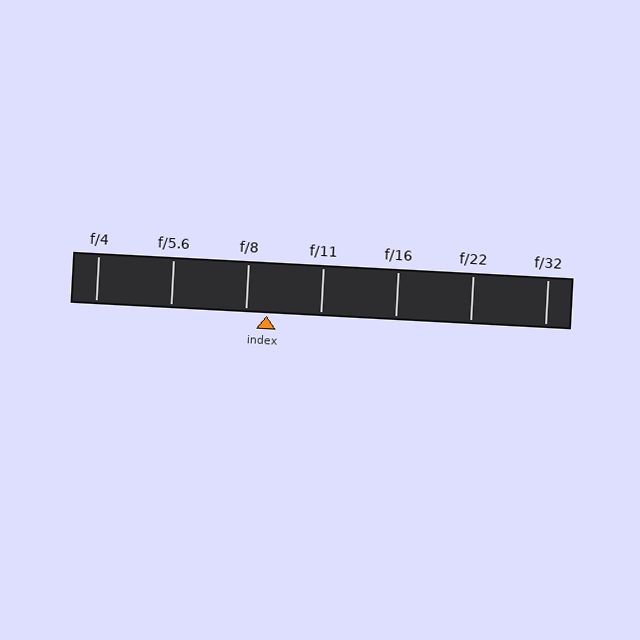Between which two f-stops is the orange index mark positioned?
The index mark is between f/8 and f/11.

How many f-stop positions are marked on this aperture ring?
There are 7 f-stop positions marked.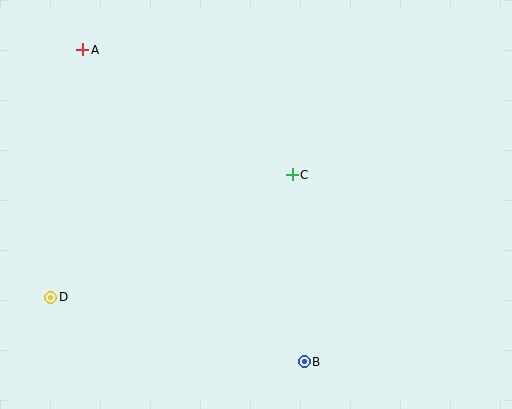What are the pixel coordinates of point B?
Point B is at (304, 362).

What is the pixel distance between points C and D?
The distance between C and D is 271 pixels.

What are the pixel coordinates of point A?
Point A is at (83, 50).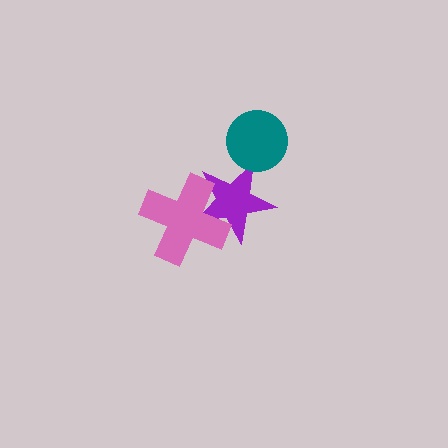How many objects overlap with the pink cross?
1 object overlaps with the pink cross.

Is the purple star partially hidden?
Yes, it is partially covered by another shape.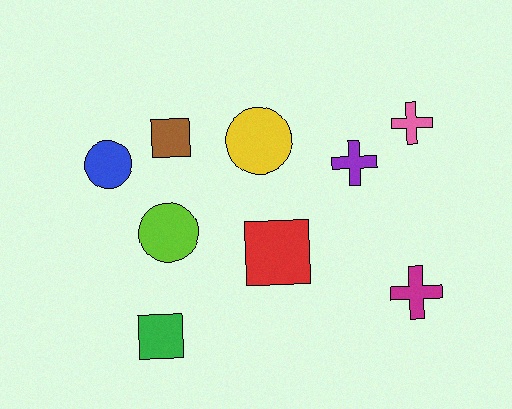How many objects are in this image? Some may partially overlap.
There are 9 objects.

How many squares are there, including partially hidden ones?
There are 3 squares.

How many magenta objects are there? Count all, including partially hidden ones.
There is 1 magenta object.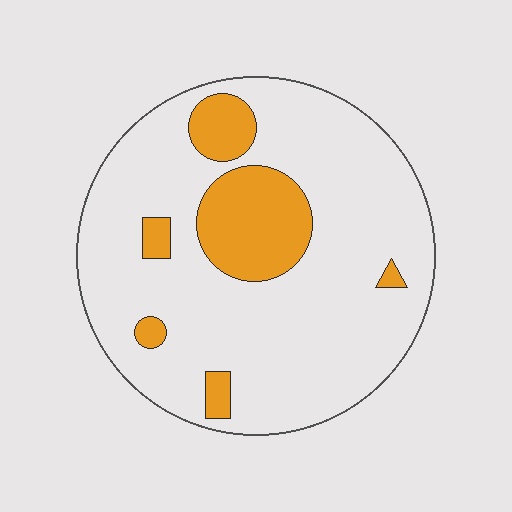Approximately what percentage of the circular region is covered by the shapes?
Approximately 20%.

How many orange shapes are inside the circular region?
6.